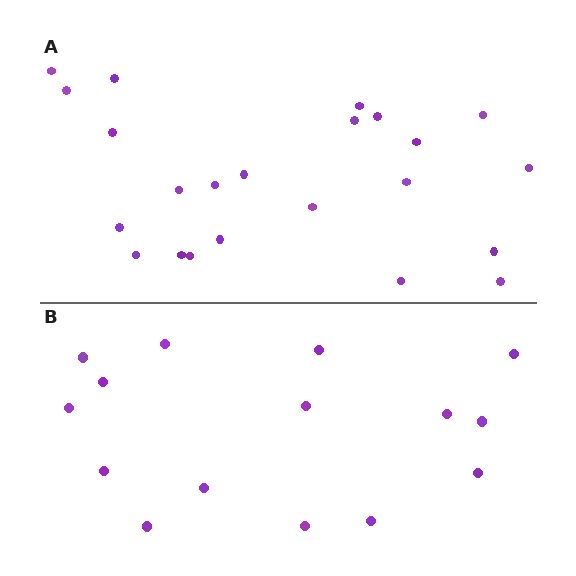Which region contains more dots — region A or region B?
Region A (the top region) has more dots.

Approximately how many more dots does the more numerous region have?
Region A has roughly 8 or so more dots than region B.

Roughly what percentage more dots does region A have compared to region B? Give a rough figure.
About 55% more.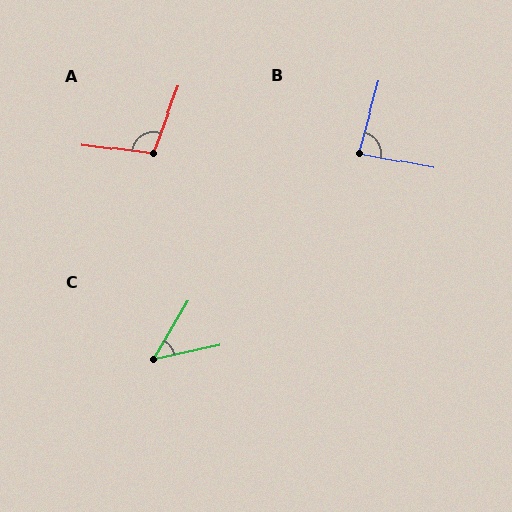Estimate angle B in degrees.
Approximately 85 degrees.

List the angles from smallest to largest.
C (47°), B (85°), A (103°).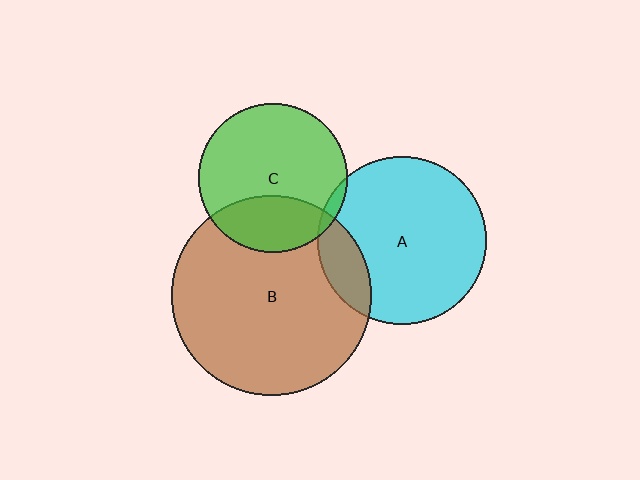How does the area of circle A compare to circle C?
Approximately 1.3 times.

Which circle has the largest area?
Circle B (brown).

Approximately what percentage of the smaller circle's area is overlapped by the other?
Approximately 30%.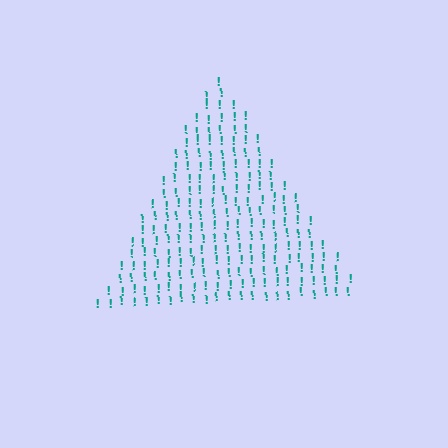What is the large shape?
The large shape is a triangle.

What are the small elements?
The small elements are exclamation marks.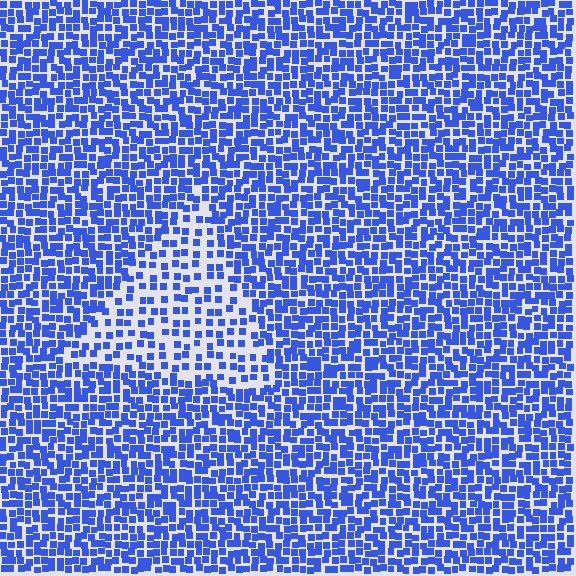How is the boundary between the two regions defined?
The boundary is defined by a change in element density (approximately 2.0x ratio). All elements are the same color, size, and shape.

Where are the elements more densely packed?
The elements are more densely packed outside the triangle boundary.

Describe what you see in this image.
The image contains small blue elements arranged at two different densities. A triangle-shaped region is visible where the elements are less densely packed than the surrounding area.